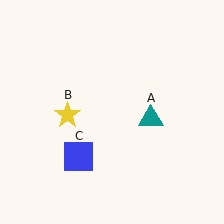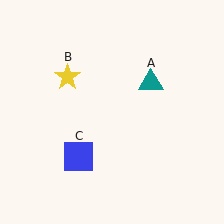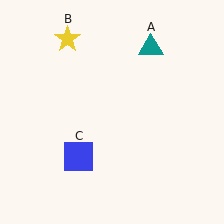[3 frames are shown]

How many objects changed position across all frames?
2 objects changed position: teal triangle (object A), yellow star (object B).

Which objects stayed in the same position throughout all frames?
Blue square (object C) remained stationary.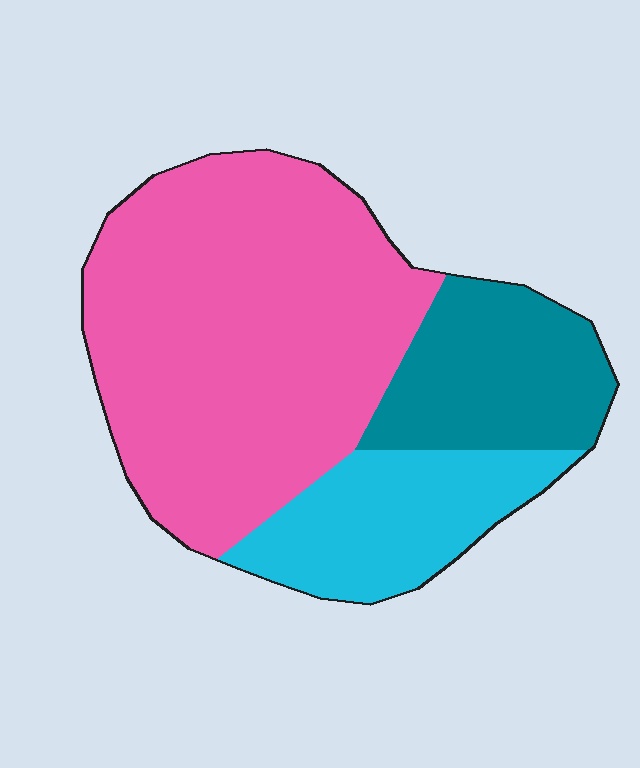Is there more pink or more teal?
Pink.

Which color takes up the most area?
Pink, at roughly 60%.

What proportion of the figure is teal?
Teal takes up about one fifth (1/5) of the figure.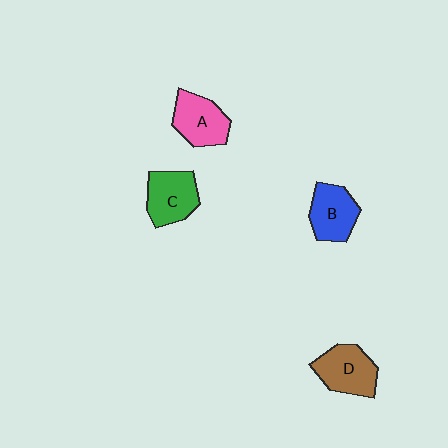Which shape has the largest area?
Shape D (brown).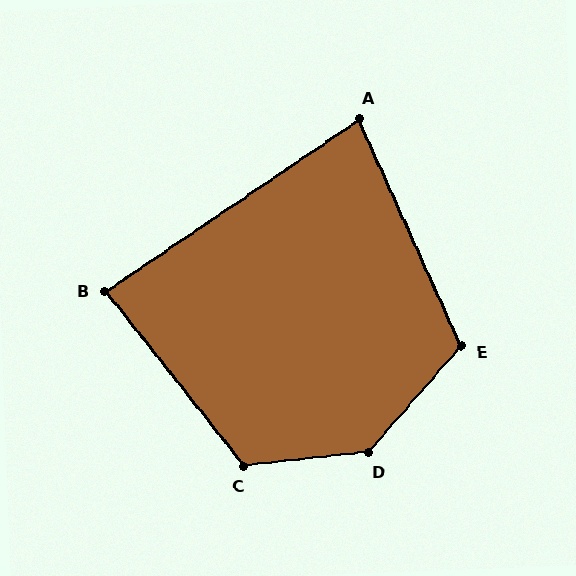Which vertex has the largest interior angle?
D, at approximately 137 degrees.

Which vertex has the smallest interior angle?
A, at approximately 80 degrees.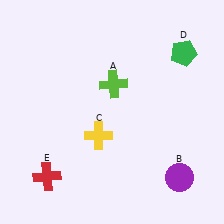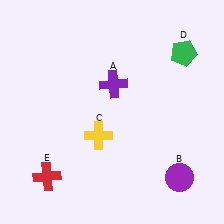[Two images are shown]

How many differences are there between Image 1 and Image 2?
There is 1 difference between the two images.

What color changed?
The cross (A) changed from lime in Image 1 to purple in Image 2.